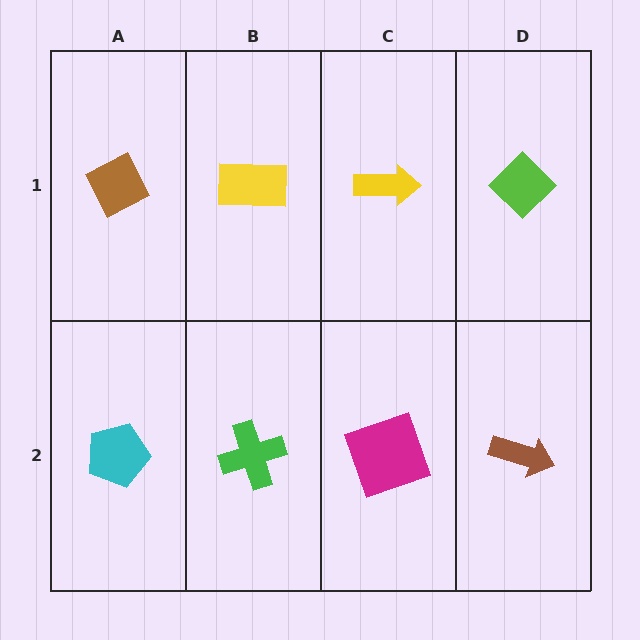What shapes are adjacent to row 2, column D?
A lime diamond (row 1, column D), a magenta square (row 2, column C).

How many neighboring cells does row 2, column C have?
3.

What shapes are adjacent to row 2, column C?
A yellow arrow (row 1, column C), a green cross (row 2, column B), a brown arrow (row 2, column D).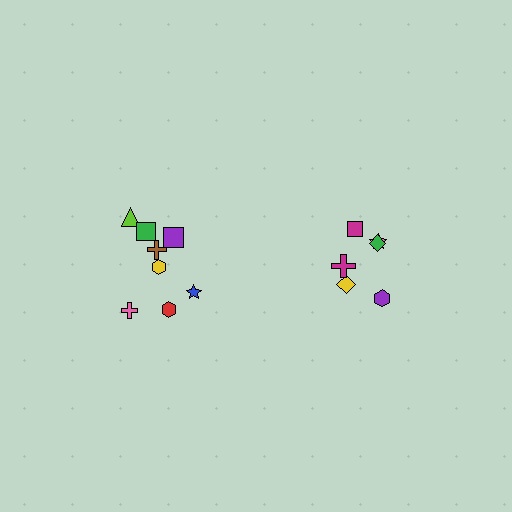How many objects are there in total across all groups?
There are 14 objects.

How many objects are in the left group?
There are 8 objects.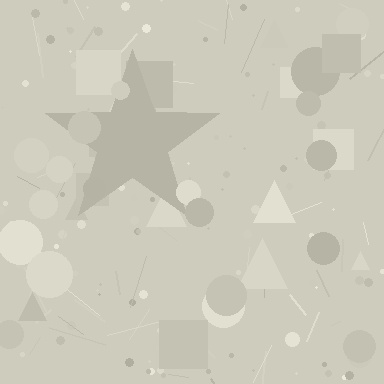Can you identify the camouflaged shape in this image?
The camouflaged shape is a star.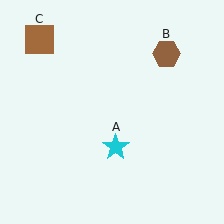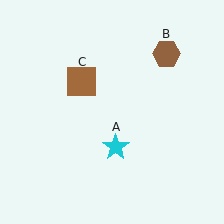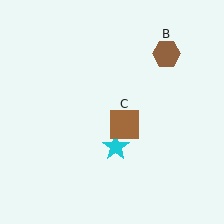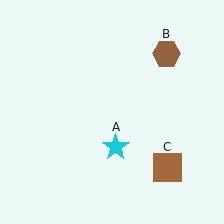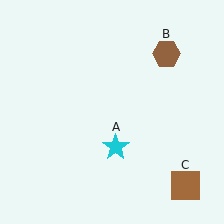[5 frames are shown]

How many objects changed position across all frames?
1 object changed position: brown square (object C).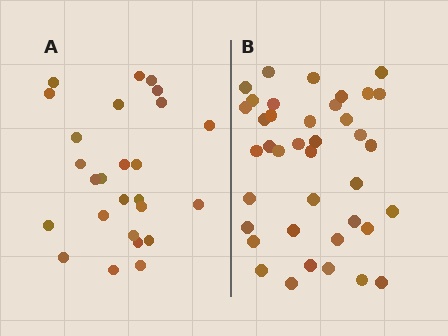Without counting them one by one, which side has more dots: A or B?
Region B (the right region) has more dots.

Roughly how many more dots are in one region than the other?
Region B has approximately 15 more dots than region A.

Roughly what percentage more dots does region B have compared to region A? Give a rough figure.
About 50% more.